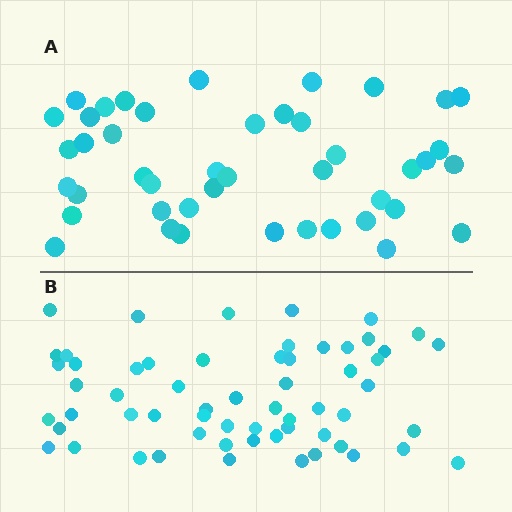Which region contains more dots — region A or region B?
Region B (the bottom region) has more dots.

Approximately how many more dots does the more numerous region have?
Region B has approximately 15 more dots than region A.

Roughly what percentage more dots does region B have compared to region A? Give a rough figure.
About 35% more.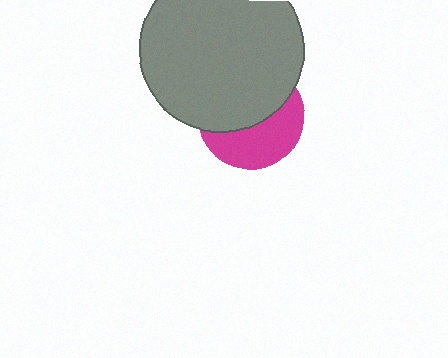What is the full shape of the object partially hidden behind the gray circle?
The partially hidden object is a magenta circle.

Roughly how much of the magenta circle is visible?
A small part of it is visible (roughly 44%).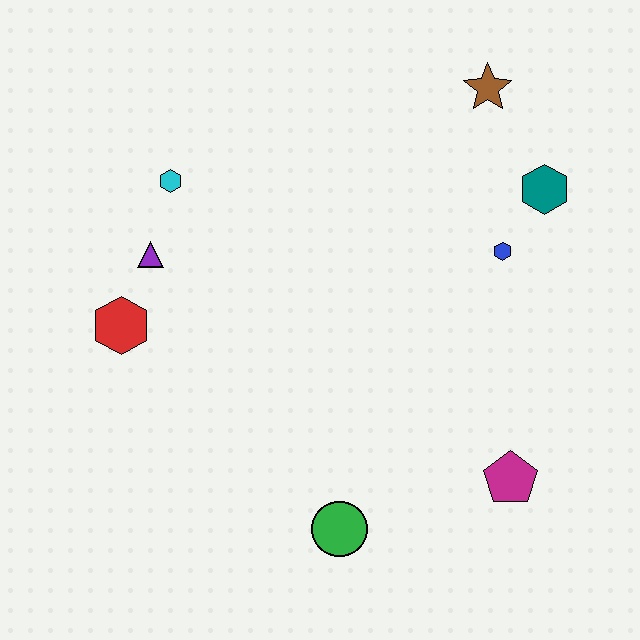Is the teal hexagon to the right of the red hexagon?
Yes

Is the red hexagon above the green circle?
Yes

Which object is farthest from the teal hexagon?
The red hexagon is farthest from the teal hexagon.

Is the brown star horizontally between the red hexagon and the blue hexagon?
Yes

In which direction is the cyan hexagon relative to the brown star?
The cyan hexagon is to the left of the brown star.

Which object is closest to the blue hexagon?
The teal hexagon is closest to the blue hexagon.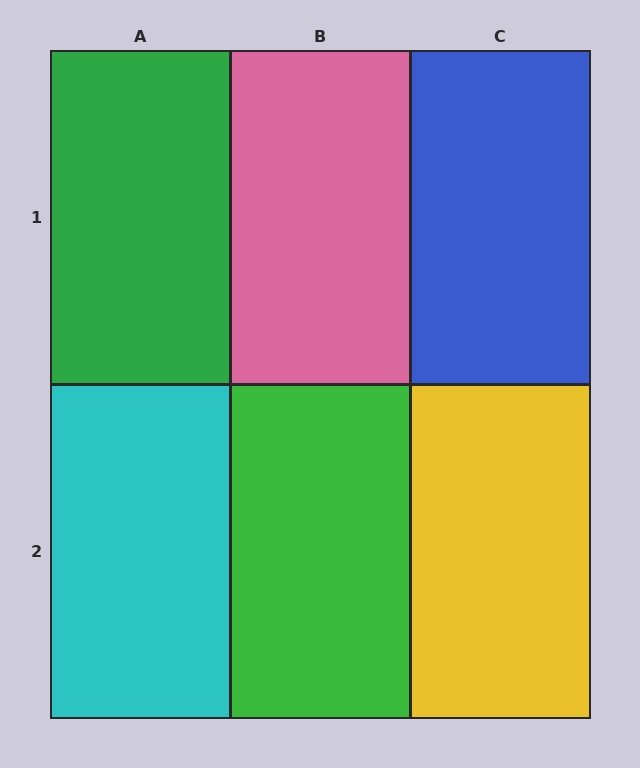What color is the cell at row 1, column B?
Pink.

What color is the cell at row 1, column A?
Green.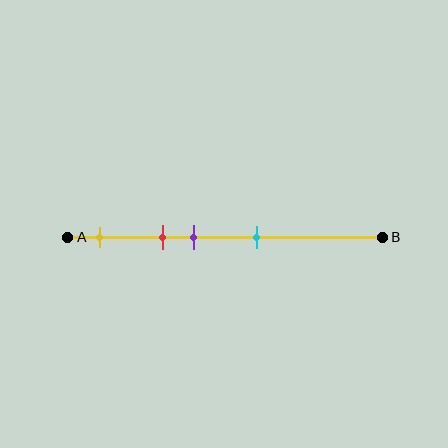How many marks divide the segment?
There are 4 marks dividing the segment.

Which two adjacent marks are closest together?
The red and purple marks are the closest adjacent pair.